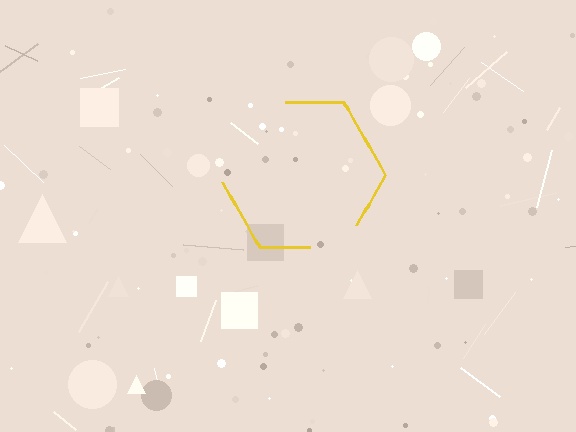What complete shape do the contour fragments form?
The contour fragments form a hexagon.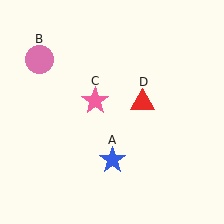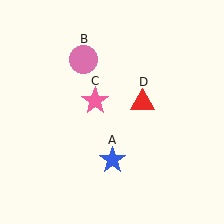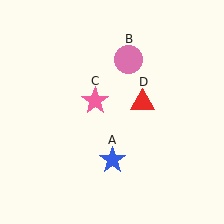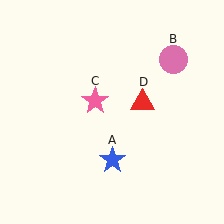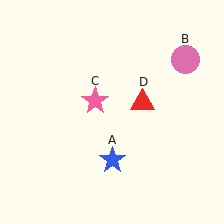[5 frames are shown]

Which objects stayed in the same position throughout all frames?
Blue star (object A) and pink star (object C) and red triangle (object D) remained stationary.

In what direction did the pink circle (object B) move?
The pink circle (object B) moved right.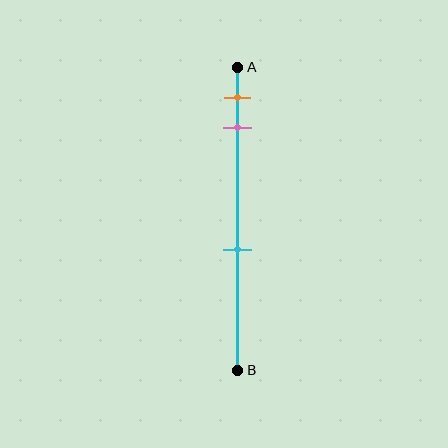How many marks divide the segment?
There are 3 marks dividing the segment.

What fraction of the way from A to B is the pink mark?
The pink mark is approximately 20% (0.2) of the way from A to B.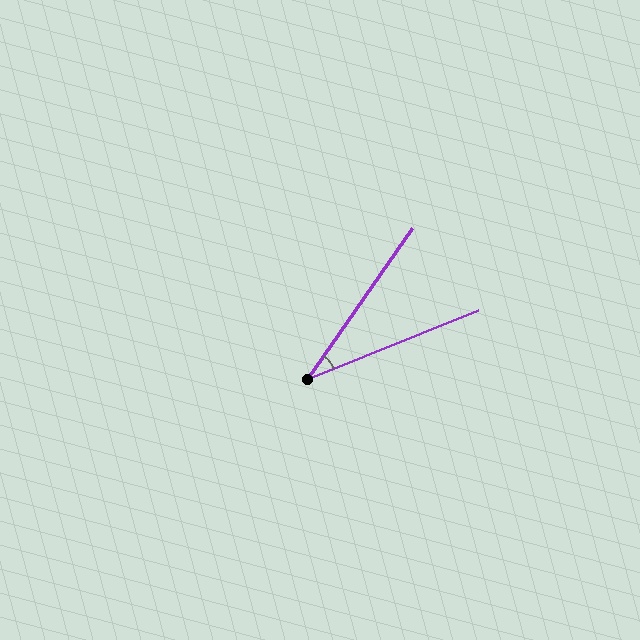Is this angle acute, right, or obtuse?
It is acute.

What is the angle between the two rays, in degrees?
Approximately 33 degrees.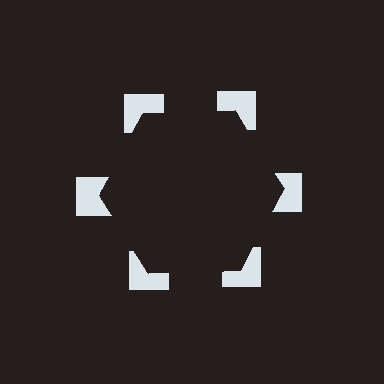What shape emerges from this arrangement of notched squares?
An illusory hexagon — its edges are inferred from the aligned wedge cuts in the notched squares, not physically drawn.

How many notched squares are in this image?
There are 6 — one at each vertex of the illusory hexagon.